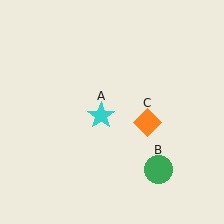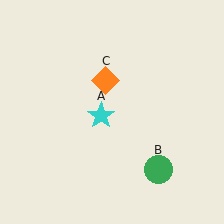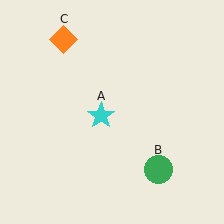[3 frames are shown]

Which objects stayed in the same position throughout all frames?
Cyan star (object A) and green circle (object B) remained stationary.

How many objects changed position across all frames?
1 object changed position: orange diamond (object C).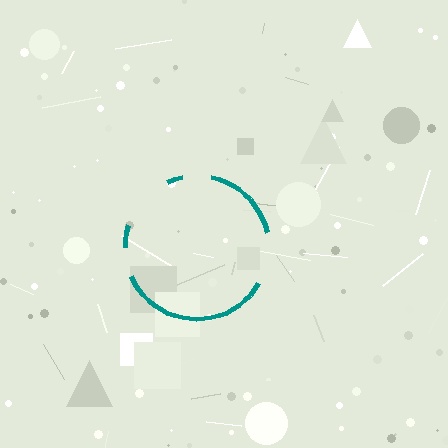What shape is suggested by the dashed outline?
The dashed outline suggests a circle.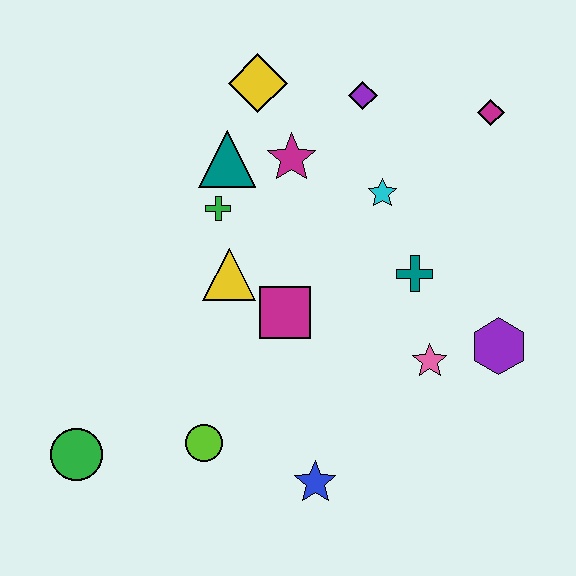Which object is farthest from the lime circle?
The magenta diamond is farthest from the lime circle.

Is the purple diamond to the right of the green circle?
Yes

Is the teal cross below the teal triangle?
Yes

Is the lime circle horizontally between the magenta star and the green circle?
Yes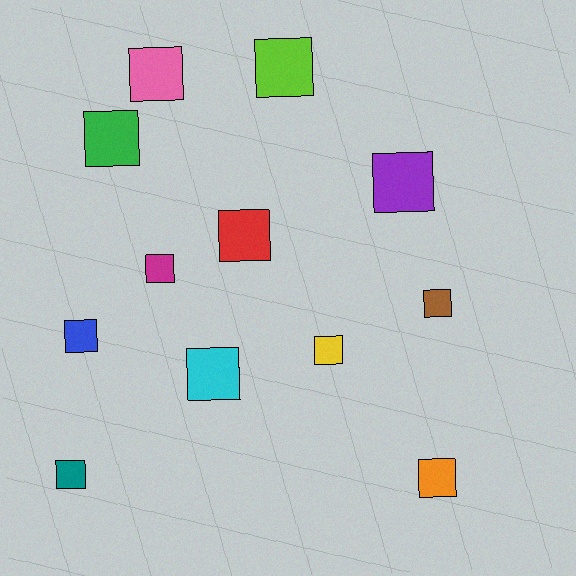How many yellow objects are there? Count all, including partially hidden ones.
There is 1 yellow object.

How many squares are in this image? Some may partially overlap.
There are 12 squares.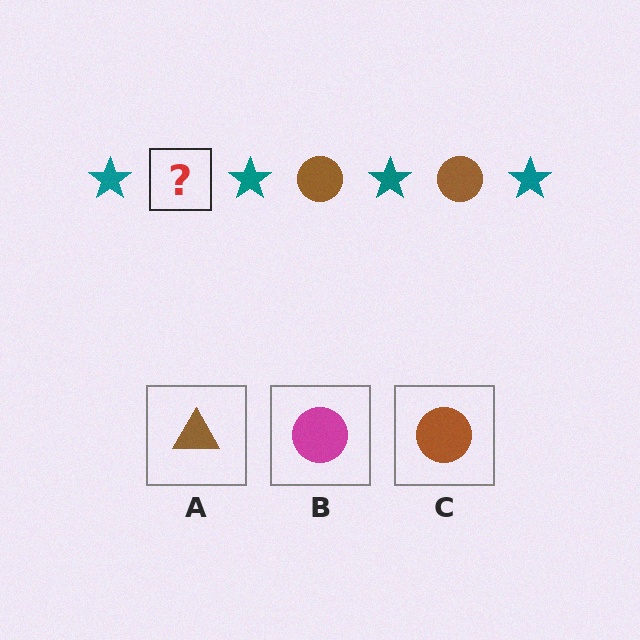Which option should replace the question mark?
Option C.